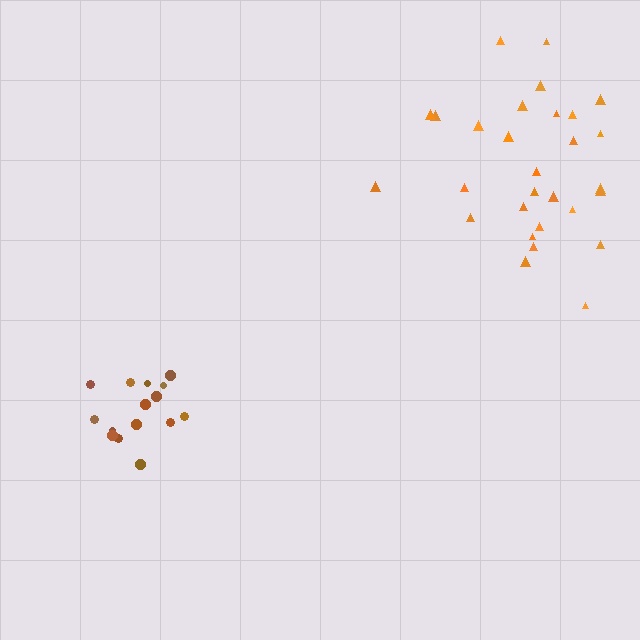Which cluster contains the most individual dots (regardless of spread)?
Orange (31).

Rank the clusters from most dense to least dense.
brown, orange.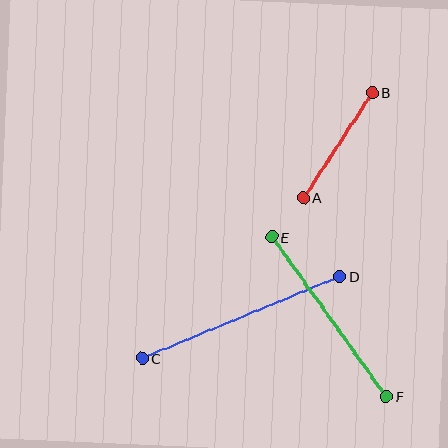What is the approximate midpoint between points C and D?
The midpoint is at approximately (241, 317) pixels.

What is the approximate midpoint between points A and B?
The midpoint is at approximately (338, 145) pixels.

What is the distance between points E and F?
The distance is approximately 197 pixels.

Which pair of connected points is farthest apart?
Points C and D are farthest apart.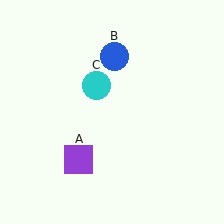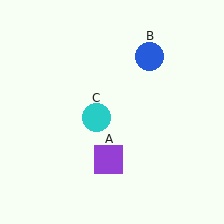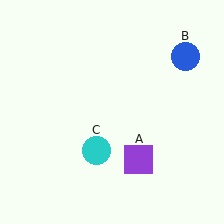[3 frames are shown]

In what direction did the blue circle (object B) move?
The blue circle (object B) moved right.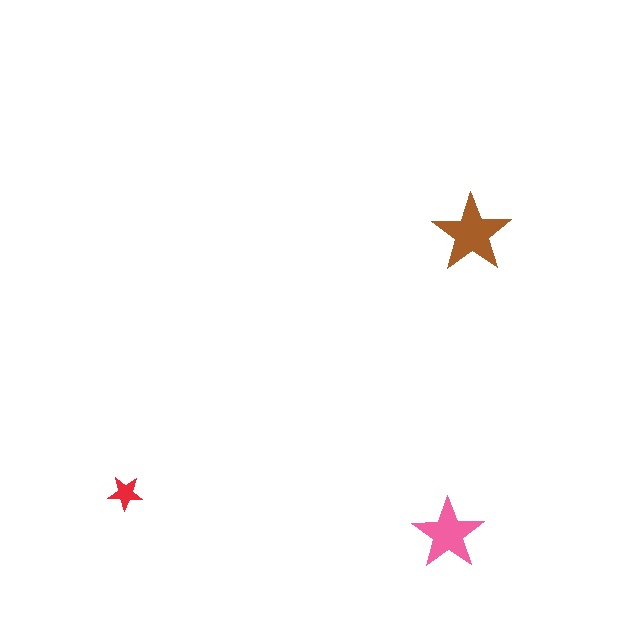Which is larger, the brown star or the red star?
The brown one.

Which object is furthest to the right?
The brown star is rightmost.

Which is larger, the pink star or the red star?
The pink one.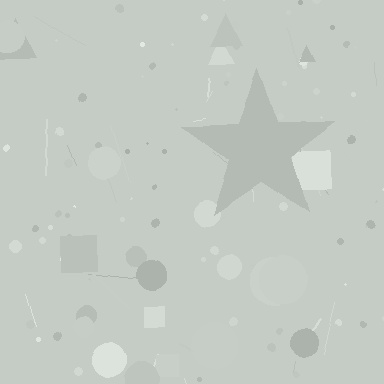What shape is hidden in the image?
A star is hidden in the image.